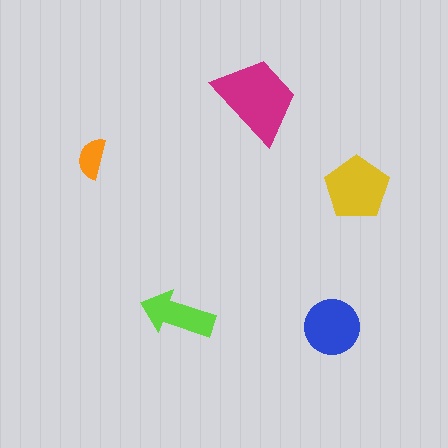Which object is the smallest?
The orange semicircle.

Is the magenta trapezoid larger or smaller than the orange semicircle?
Larger.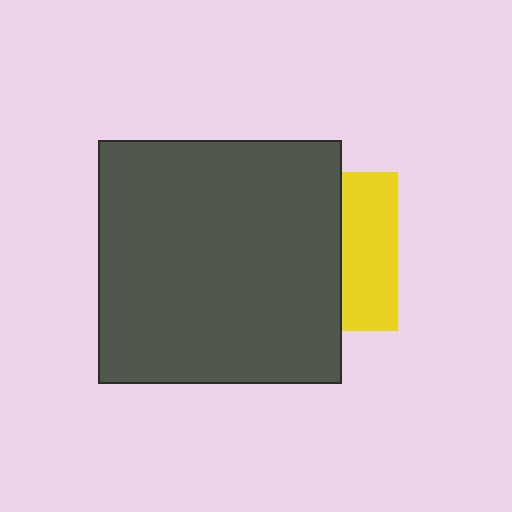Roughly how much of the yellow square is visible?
A small part of it is visible (roughly 35%).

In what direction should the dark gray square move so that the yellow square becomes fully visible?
The dark gray square should move left. That is the shortest direction to clear the overlap and leave the yellow square fully visible.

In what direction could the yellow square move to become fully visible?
The yellow square could move right. That would shift it out from behind the dark gray square entirely.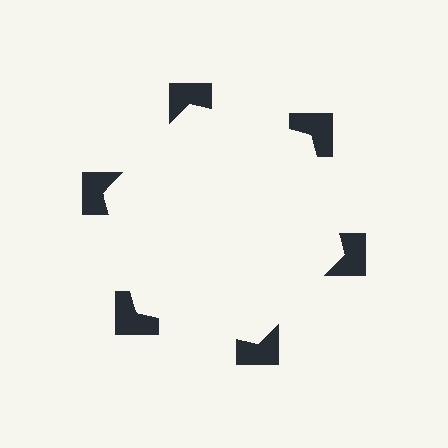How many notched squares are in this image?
There are 6 — one at each vertex of the illusory hexagon.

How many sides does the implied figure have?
6 sides.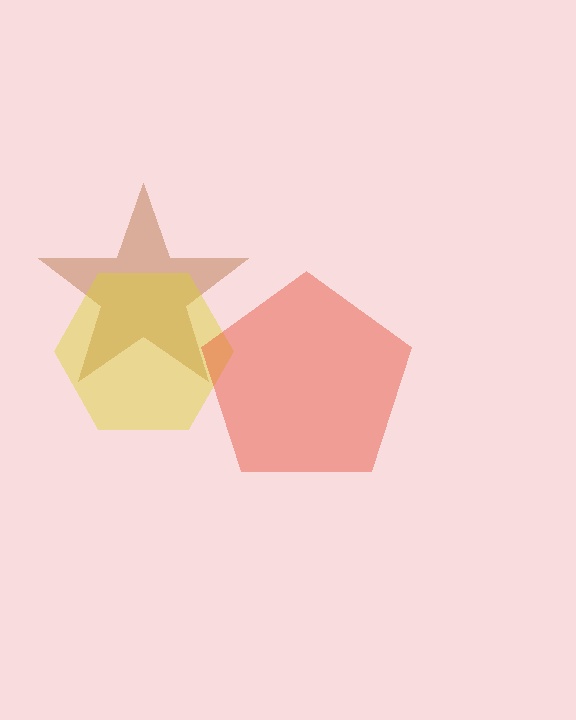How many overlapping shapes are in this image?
There are 3 overlapping shapes in the image.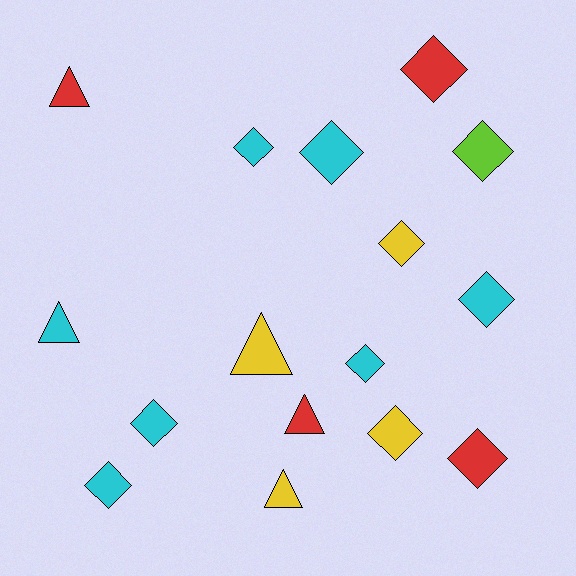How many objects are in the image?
There are 16 objects.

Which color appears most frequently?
Cyan, with 7 objects.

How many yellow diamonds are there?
There are 2 yellow diamonds.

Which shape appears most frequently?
Diamond, with 11 objects.